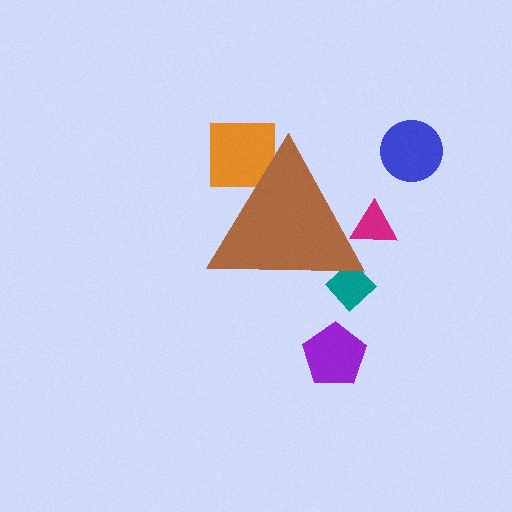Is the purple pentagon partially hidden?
No, the purple pentagon is fully visible.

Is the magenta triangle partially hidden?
Yes, the magenta triangle is partially hidden behind the brown triangle.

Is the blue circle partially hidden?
No, the blue circle is fully visible.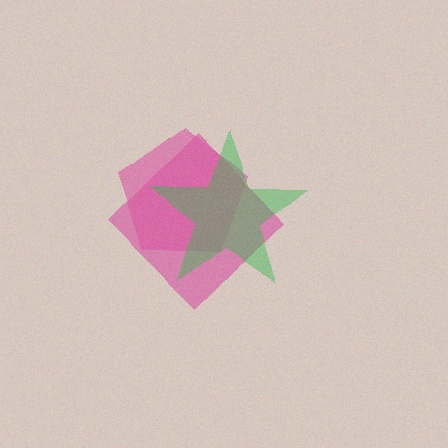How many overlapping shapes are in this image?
There are 3 overlapping shapes in the image.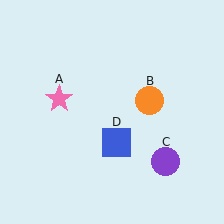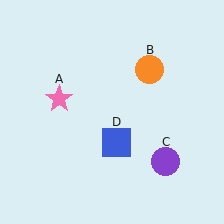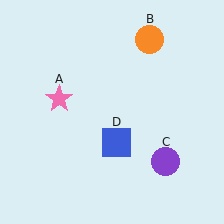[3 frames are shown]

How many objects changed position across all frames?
1 object changed position: orange circle (object B).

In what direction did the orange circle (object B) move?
The orange circle (object B) moved up.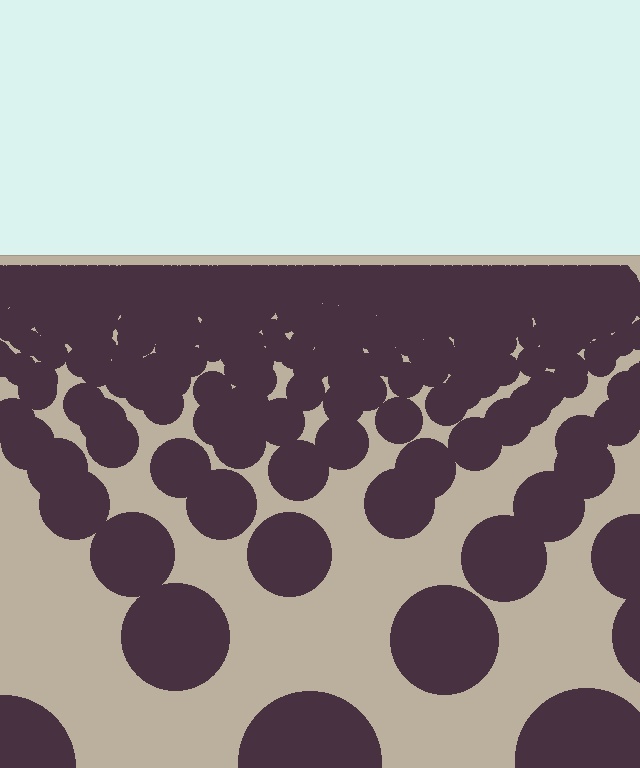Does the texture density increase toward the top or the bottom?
Density increases toward the top.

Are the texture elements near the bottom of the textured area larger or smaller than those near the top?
Larger. Near the bottom, elements are closer to the viewer and appear at a bigger on-screen size.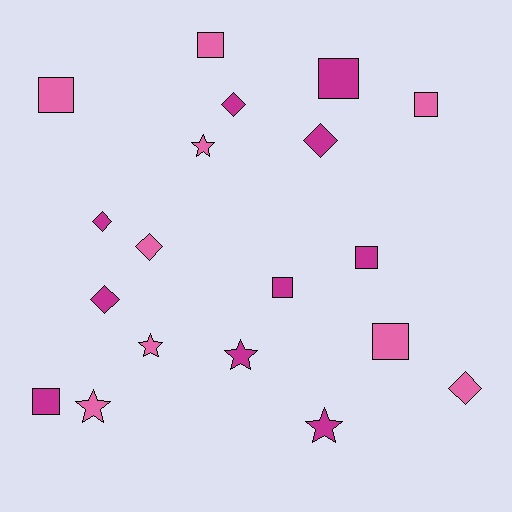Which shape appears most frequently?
Square, with 8 objects.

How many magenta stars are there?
There are 2 magenta stars.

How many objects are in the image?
There are 19 objects.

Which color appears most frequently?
Magenta, with 10 objects.